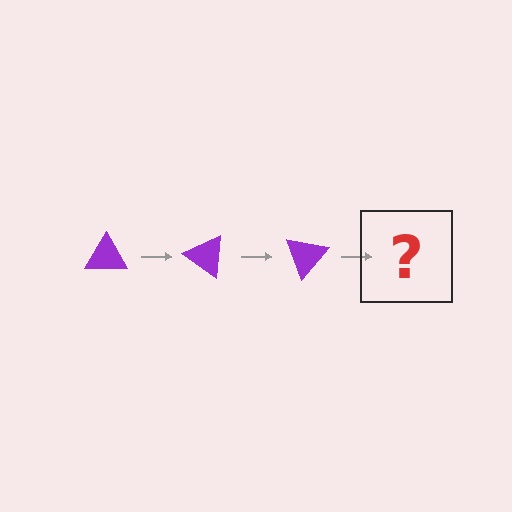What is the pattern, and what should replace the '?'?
The pattern is that the triangle rotates 35 degrees each step. The '?' should be a purple triangle rotated 105 degrees.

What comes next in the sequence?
The next element should be a purple triangle rotated 105 degrees.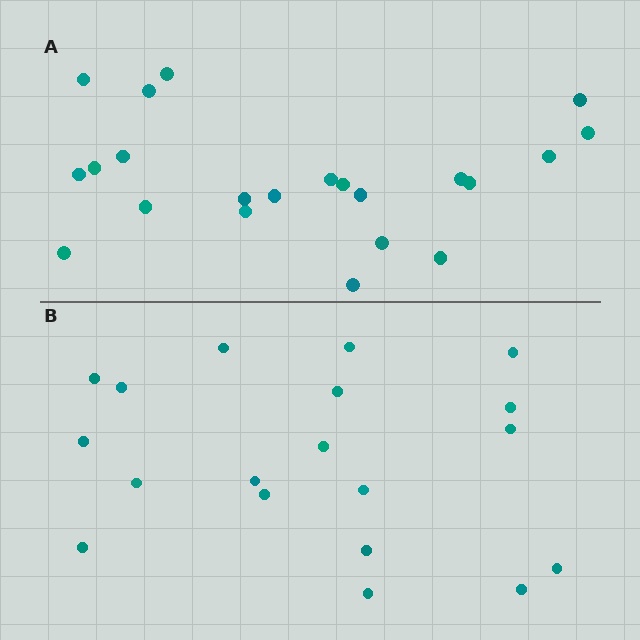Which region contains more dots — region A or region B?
Region A (the top region) has more dots.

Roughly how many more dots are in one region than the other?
Region A has just a few more — roughly 2 or 3 more dots than region B.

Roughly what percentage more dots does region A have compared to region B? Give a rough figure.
About 15% more.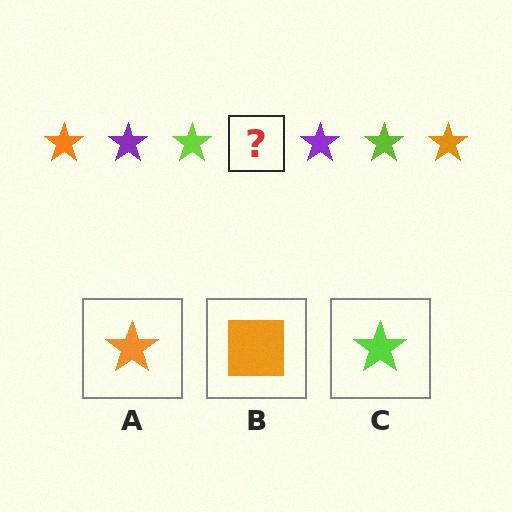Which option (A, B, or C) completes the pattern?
A.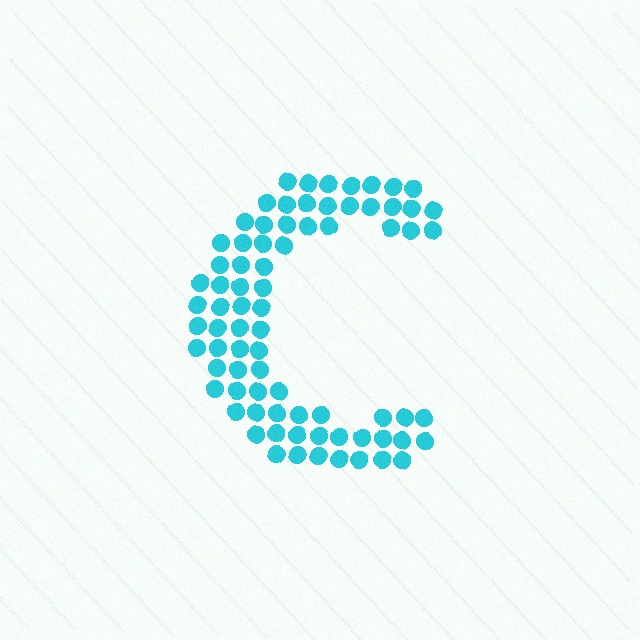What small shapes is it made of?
It is made of small circles.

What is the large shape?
The large shape is the letter C.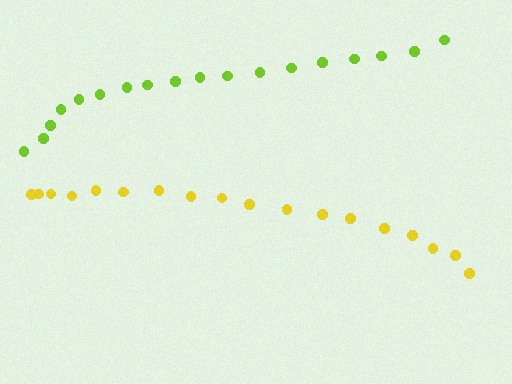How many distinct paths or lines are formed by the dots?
There are 2 distinct paths.